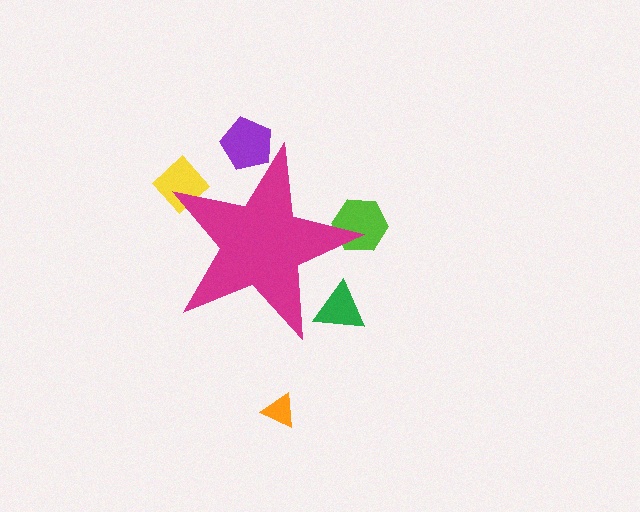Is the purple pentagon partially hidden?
Yes, the purple pentagon is partially hidden behind the magenta star.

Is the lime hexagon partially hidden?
Yes, the lime hexagon is partially hidden behind the magenta star.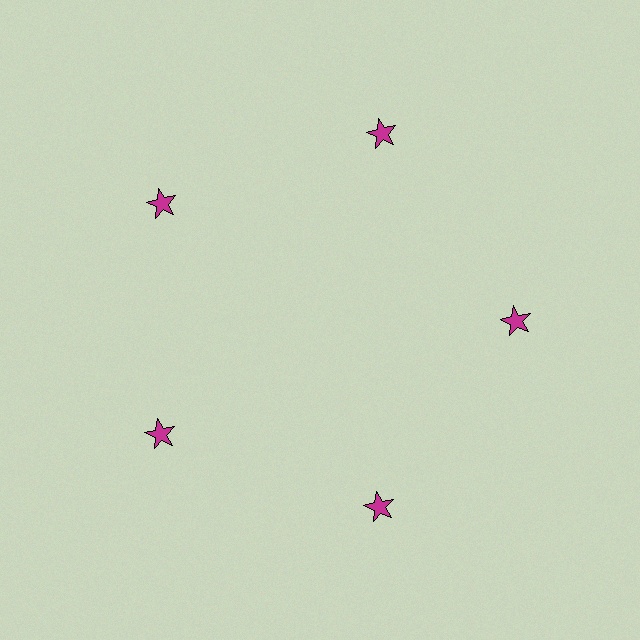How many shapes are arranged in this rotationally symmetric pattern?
There are 5 shapes, arranged in 5 groups of 1.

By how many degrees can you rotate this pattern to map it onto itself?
The pattern maps onto itself every 72 degrees of rotation.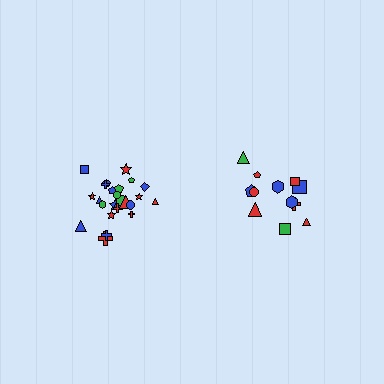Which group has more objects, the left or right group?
The left group.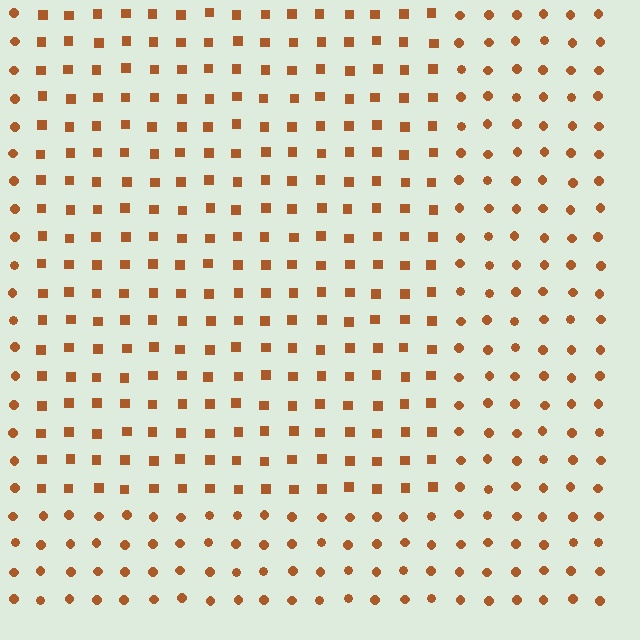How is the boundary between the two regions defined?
The boundary is defined by a change in element shape: squares inside vs. circles outside. All elements share the same color and spacing.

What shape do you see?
I see a rectangle.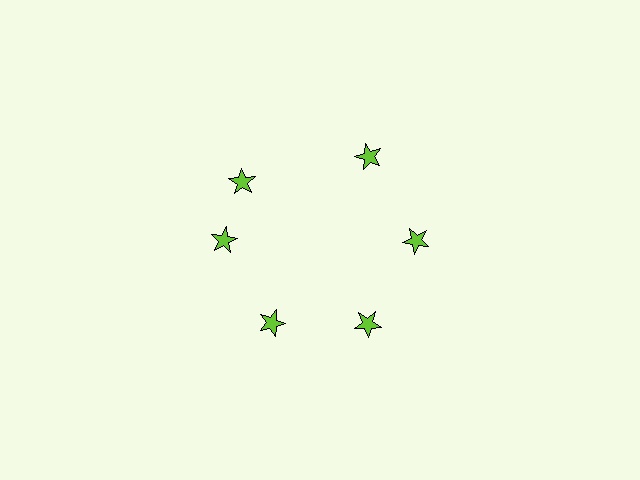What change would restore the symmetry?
The symmetry would be restored by rotating it back into even spacing with its neighbors so that all 6 stars sit at equal angles and equal distance from the center.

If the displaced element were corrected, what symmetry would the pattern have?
It would have 6-fold rotational symmetry — the pattern would map onto itself every 60 degrees.